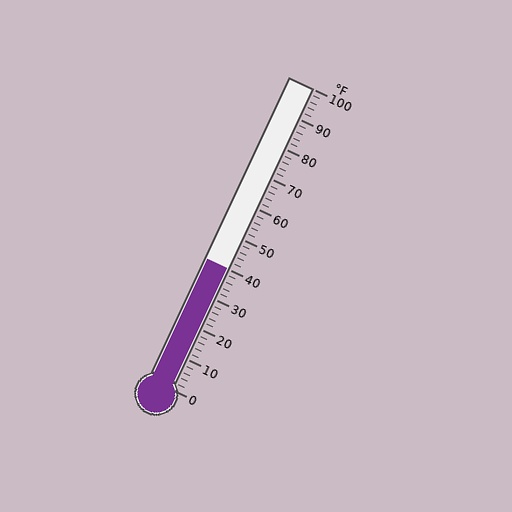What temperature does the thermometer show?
The thermometer shows approximately 40°F.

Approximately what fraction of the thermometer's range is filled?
The thermometer is filled to approximately 40% of its range.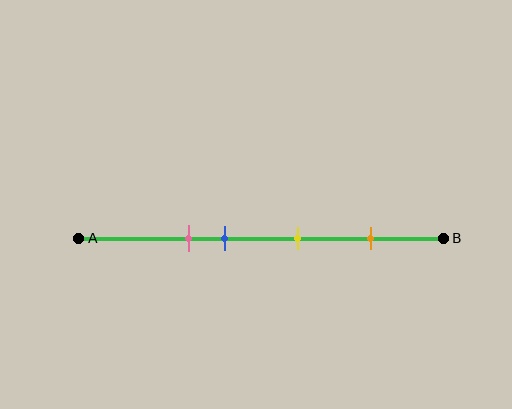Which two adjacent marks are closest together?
The pink and blue marks are the closest adjacent pair.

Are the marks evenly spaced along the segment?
No, the marks are not evenly spaced.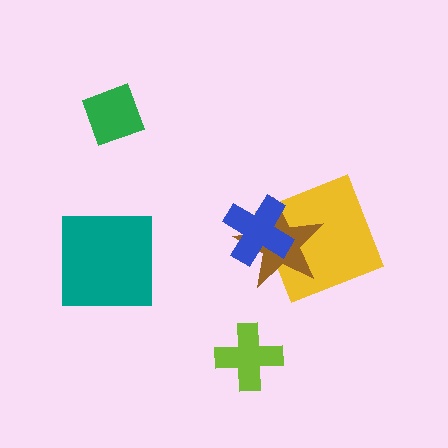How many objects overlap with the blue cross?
2 objects overlap with the blue cross.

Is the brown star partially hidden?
Yes, it is partially covered by another shape.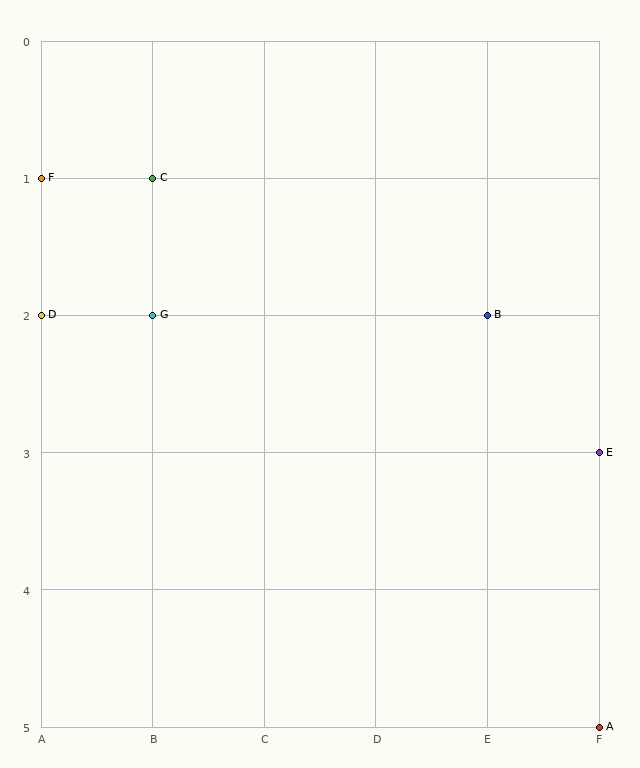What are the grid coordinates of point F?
Point F is at grid coordinates (A, 1).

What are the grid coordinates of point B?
Point B is at grid coordinates (E, 2).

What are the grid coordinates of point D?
Point D is at grid coordinates (A, 2).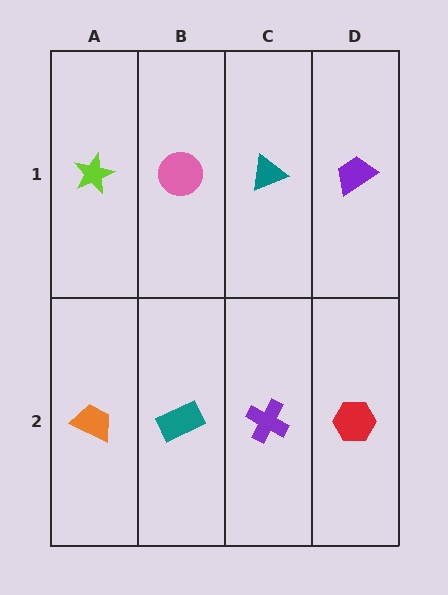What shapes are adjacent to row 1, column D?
A red hexagon (row 2, column D), a teal triangle (row 1, column C).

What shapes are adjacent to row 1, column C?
A purple cross (row 2, column C), a pink circle (row 1, column B), a purple trapezoid (row 1, column D).